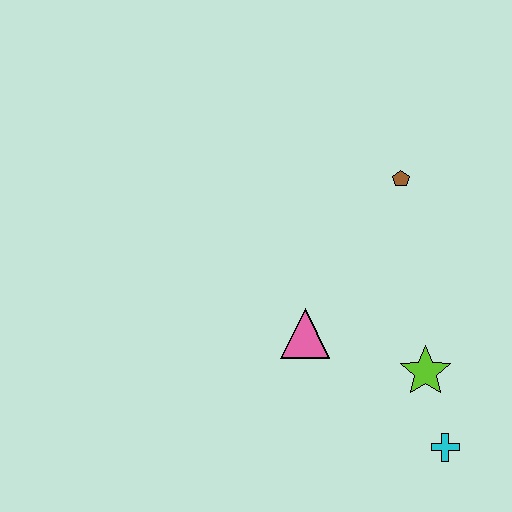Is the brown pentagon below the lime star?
No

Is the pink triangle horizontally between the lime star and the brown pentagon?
No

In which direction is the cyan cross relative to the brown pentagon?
The cyan cross is below the brown pentagon.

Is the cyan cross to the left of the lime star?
No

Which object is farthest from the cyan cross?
The brown pentagon is farthest from the cyan cross.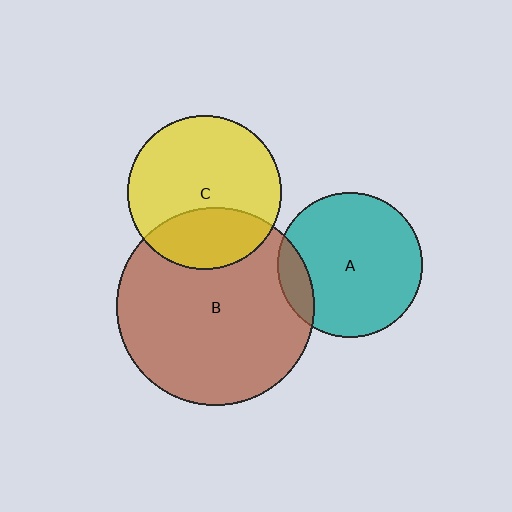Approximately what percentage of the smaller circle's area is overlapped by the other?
Approximately 15%.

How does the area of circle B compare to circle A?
Approximately 1.9 times.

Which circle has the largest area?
Circle B (brown).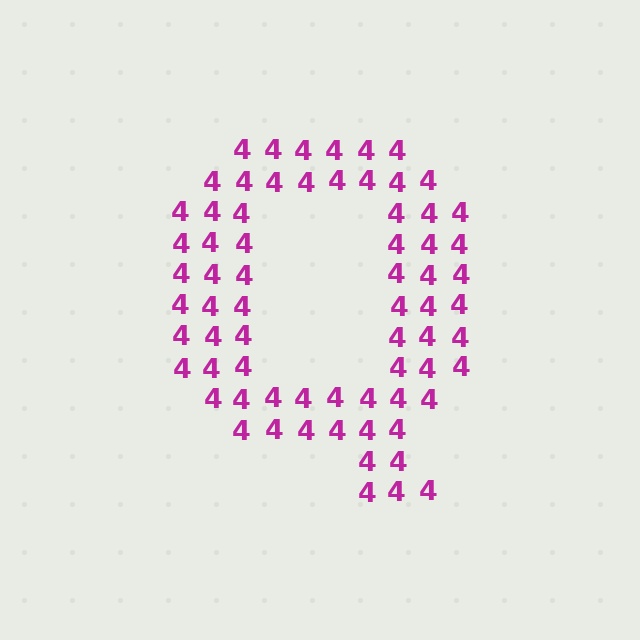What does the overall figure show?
The overall figure shows the letter Q.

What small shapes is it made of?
It is made of small digit 4's.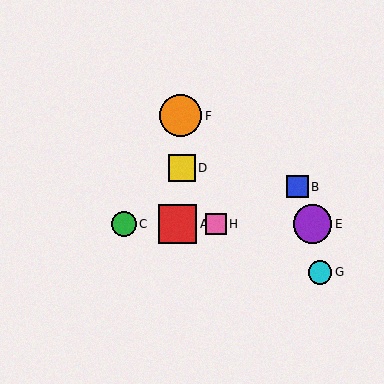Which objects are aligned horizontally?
Objects A, C, E, H are aligned horizontally.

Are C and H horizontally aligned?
Yes, both are at y≈224.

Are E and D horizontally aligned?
No, E is at y≈224 and D is at y≈168.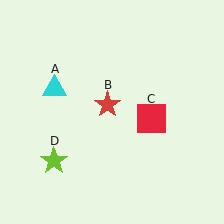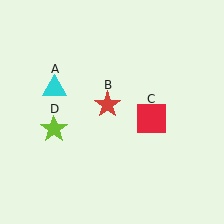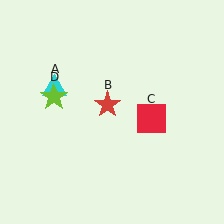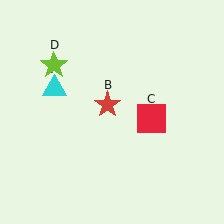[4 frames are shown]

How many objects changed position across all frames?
1 object changed position: lime star (object D).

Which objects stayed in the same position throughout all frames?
Cyan triangle (object A) and red star (object B) and red square (object C) remained stationary.